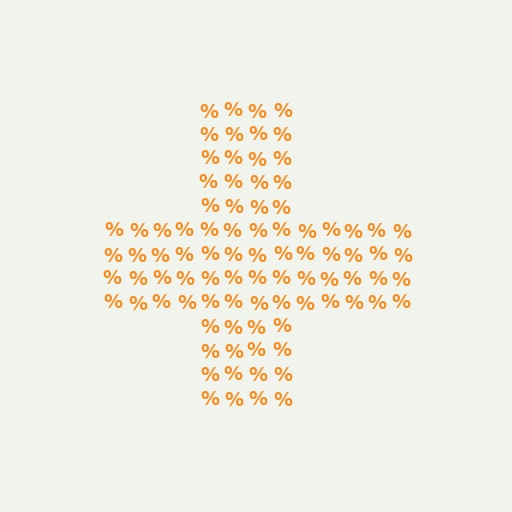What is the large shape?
The large shape is a cross.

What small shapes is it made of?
It is made of small percent signs.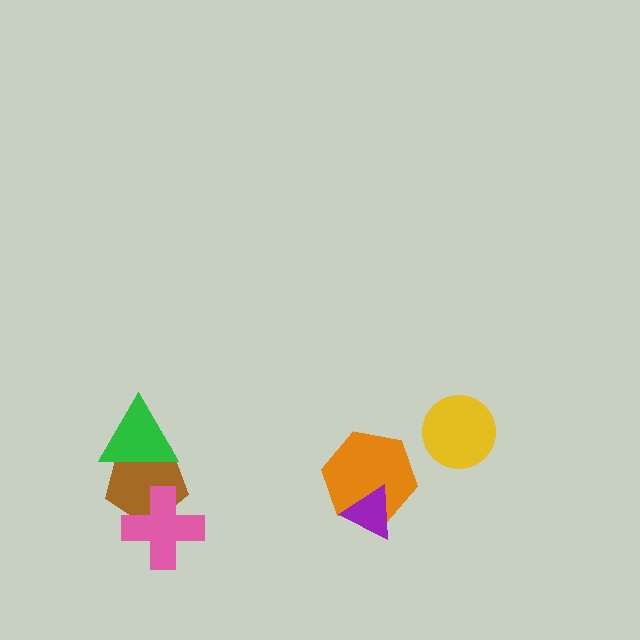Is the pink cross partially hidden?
No, no other shape covers it.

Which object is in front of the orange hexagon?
The purple triangle is in front of the orange hexagon.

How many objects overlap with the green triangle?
1 object overlaps with the green triangle.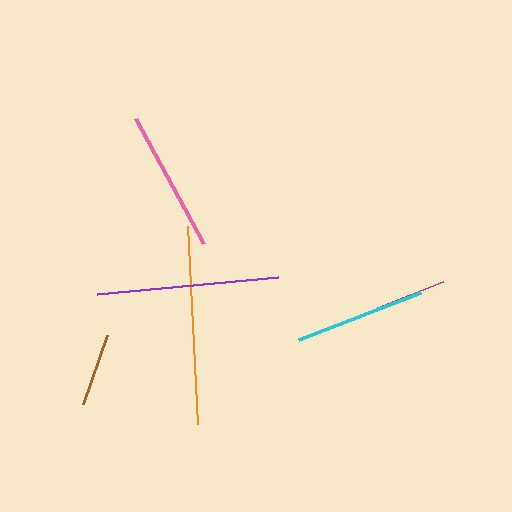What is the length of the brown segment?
The brown segment is approximately 73 pixels long.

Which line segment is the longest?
The orange line is the longest at approximately 198 pixels.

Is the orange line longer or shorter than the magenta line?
The orange line is longer than the magenta line.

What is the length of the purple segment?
The purple segment is approximately 182 pixels long.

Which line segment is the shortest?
The magenta line is the shortest at approximately 70 pixels.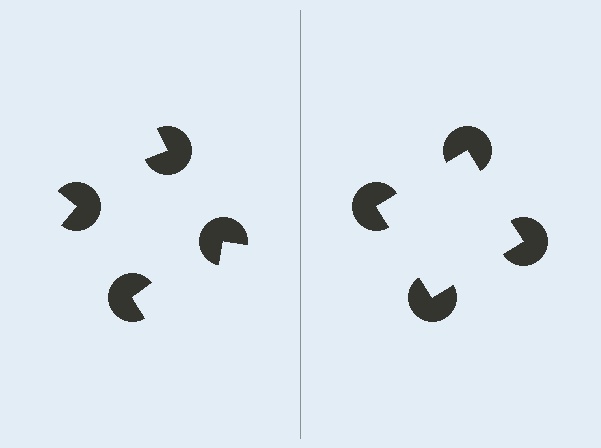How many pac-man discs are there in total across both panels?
8 — 4 on each side.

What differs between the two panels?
The pac-man discs are positioned identically on both sides; only the wedge orientations differ. On the right they align to a square; on the left they are misaligned.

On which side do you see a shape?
An illusory square appears on the right side. On the left side the wedge cuts are rotated, so no coherent shape forms.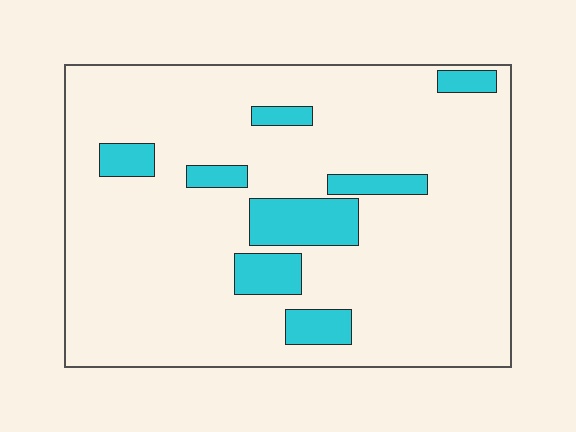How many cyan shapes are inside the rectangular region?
8.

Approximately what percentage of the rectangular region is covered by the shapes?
Approximately 15%.